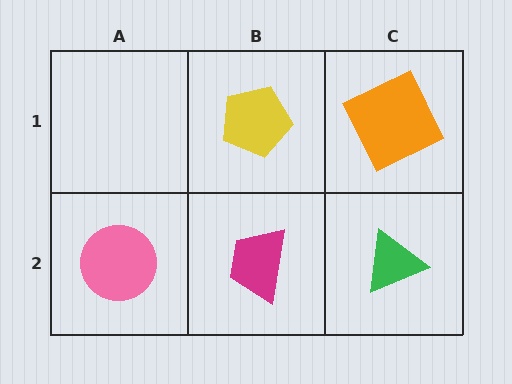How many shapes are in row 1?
2 shapes.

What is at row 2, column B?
A magenta trapezoid.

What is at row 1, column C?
An orange square.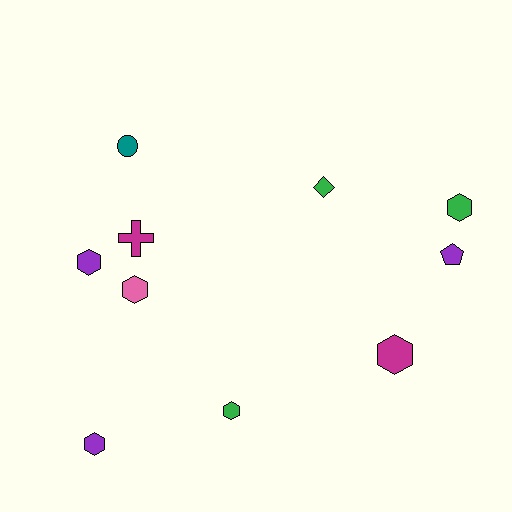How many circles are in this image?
There is 1 circle.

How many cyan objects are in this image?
There are no cyan objects.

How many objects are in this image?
There are 10 objects.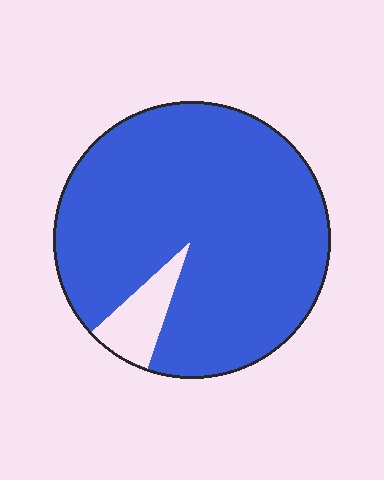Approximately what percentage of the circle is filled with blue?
Approximately 90%.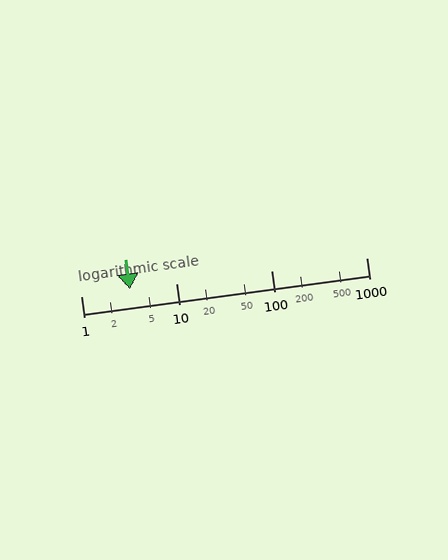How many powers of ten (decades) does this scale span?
The scale spans 3 decades, from 1 to 1000.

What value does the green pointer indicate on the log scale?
The pointer indicates approximately 3.3.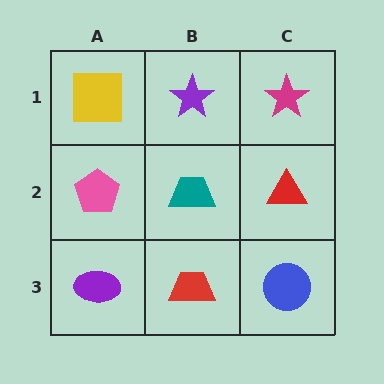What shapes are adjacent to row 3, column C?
A red triangle (row 2, column C), a red trapezoid (row 3, column B).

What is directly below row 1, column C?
A red triangle.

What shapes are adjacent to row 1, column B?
A teal trapezoid (row 2, column B), a yellow square (row 1, column A), a magenta star (row 1, column C).